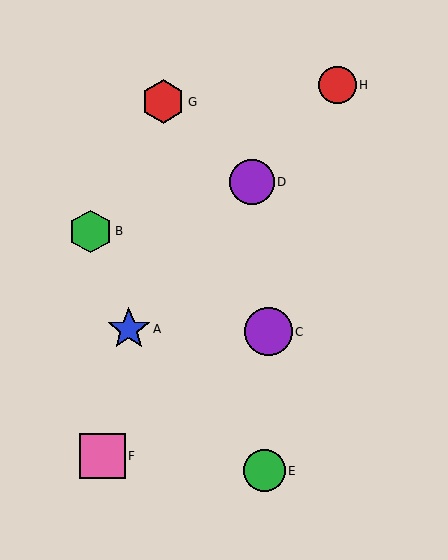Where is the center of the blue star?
The center of the blue star is at (129, 329).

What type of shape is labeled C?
Shape C is a purple circle.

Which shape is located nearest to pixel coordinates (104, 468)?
The pink square (labeled F) at (103, 456) is nearest to that location.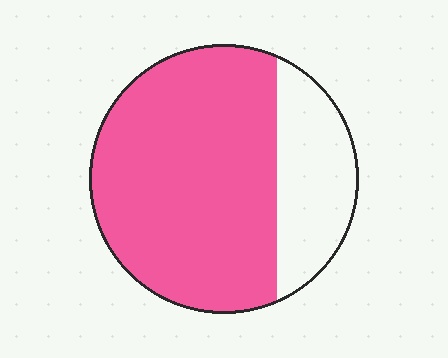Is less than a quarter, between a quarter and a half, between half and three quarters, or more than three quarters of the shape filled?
Between half and three quarters.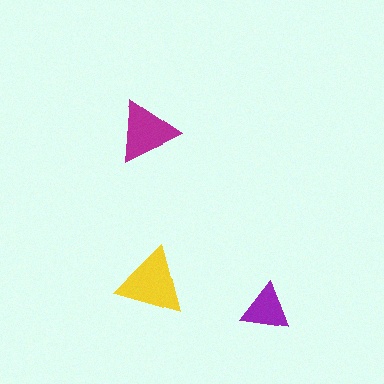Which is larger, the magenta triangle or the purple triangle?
The magenta one.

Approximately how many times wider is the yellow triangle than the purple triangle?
About 1.5 times wider.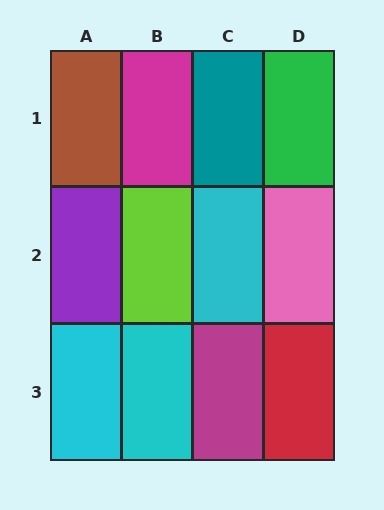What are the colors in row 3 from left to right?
Cyan, cyan, magenta, red.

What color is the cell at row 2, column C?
Cyan.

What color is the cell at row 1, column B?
Magenta.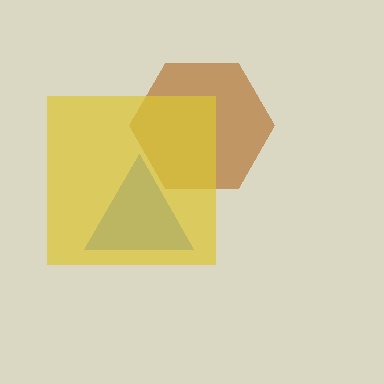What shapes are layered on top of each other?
The layered shapes are: a blue triangle, a brown hexagon, a yellow square.